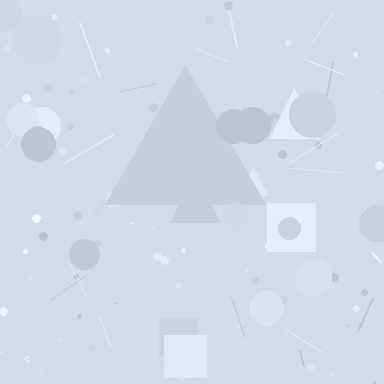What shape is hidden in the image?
A triangle is hidden in the image.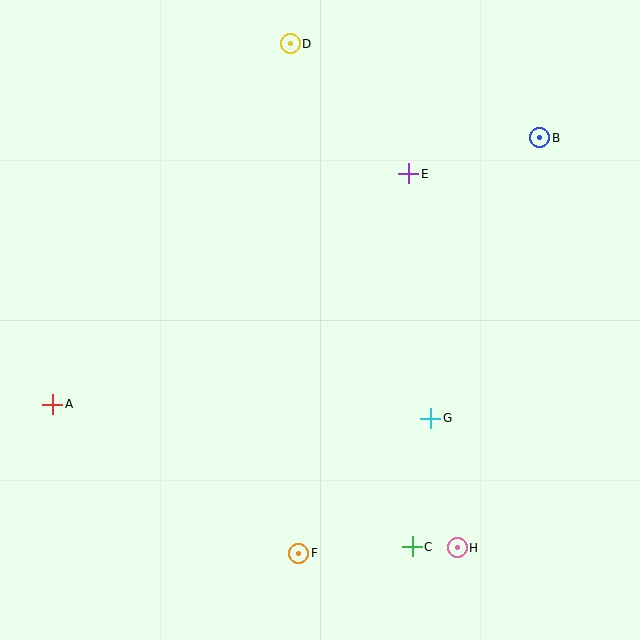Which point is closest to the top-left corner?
Point D is closest to the top-left corner.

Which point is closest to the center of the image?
Point G at (431, 418) is closest to the center.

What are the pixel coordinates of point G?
Point G is at (431, 418).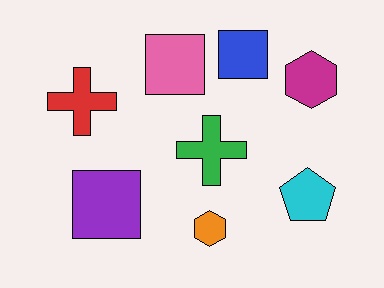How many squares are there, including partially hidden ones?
There are 3 squares.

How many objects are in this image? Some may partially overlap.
There are 8 objects.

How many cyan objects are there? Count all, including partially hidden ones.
There is 1 cyan object.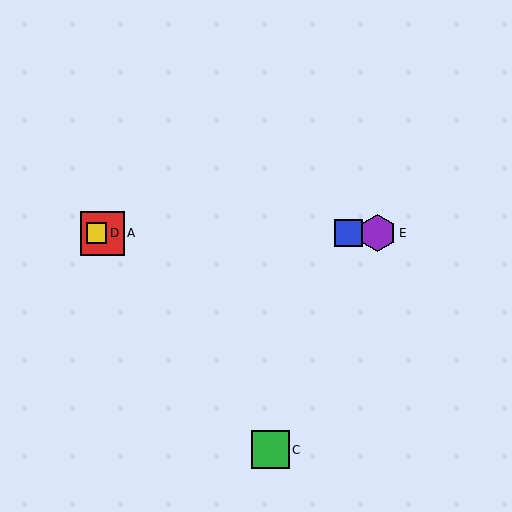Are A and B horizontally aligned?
Yes, both are at y≈233.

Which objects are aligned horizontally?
Objects A, B, D, E are aligned horizontally.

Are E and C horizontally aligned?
No, E is at y≈233 and C is at y≈450.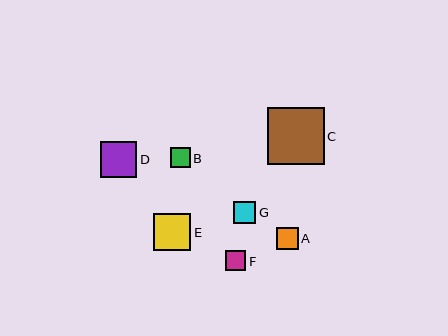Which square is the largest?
Square C is the largest with a size of approximately 56 pixels.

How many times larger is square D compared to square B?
Square D is approximately 1.9 times the size of square B.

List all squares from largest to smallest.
From largest to smallest: C, E, D, G, A, F, B.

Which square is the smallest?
Square B is the smallest with a size of approximately 20 pixels.